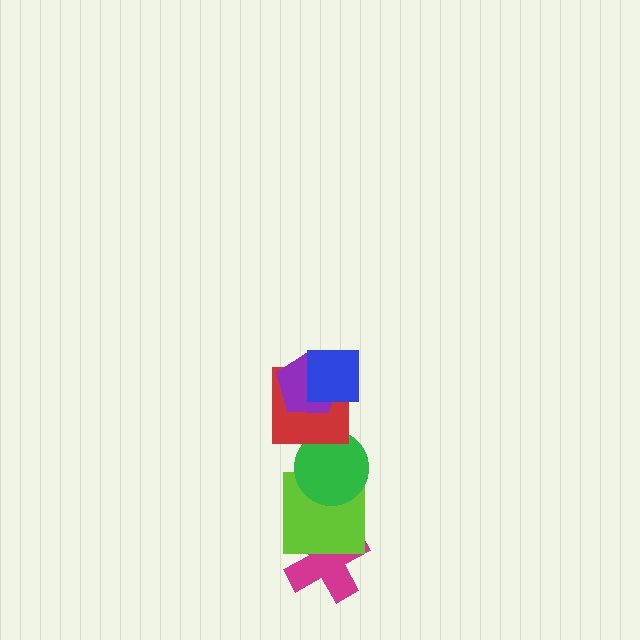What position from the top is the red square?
The red square is 3rd from the top.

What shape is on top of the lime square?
The green circle is on top of the lime square.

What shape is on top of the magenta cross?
The lime square is on top of the magenta cross.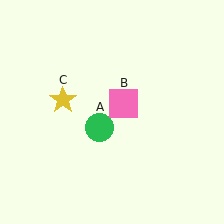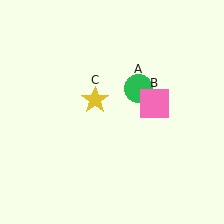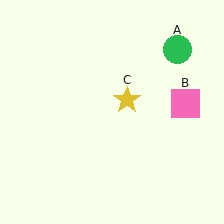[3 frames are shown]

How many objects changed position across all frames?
3 objects changed position: green circle (object A), pink square (object B), yellow star (object C).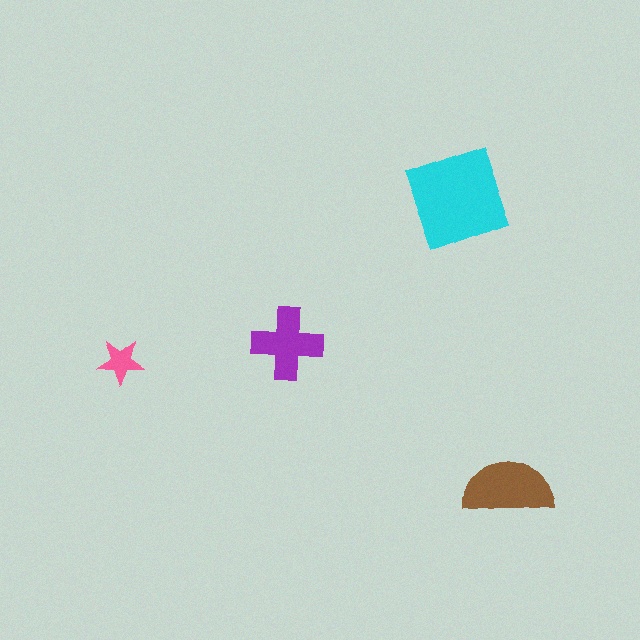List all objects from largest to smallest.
The cyan diamond, the brown semicircle, the purple cross, the pink star.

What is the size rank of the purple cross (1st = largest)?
3rd.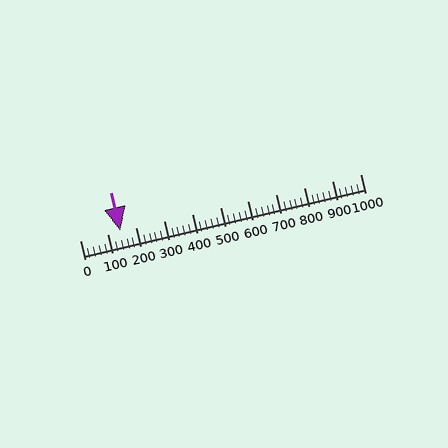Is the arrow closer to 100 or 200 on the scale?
The arrow is closer to 100.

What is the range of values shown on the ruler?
The ruler shows values from 0 to 1000.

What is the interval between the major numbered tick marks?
The major tick marks are spaced 100 units apart.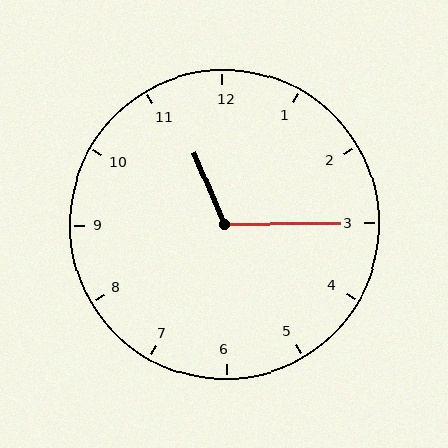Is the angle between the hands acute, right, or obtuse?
It is obtuse.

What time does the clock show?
11:15.